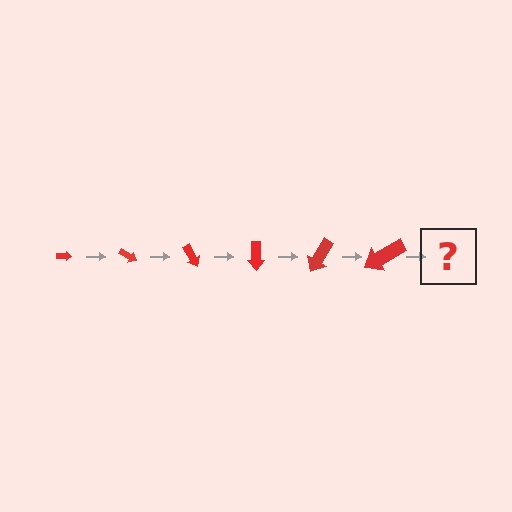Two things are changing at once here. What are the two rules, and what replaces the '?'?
The two rules are that the arrow grows larger each step and it rotates 30 degrees each step. The '?' should be an arrow, larger than the previous one and rotated 180 degrees from the start.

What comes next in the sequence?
The next element should be an arrow, larger than the previous one and rotated 180 degrees from the start.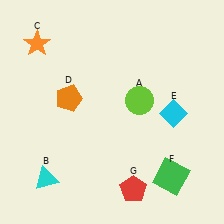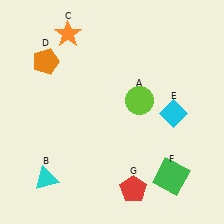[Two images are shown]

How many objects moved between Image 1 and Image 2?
2 objects moved between the two images.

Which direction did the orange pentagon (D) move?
The orange pentagon (D) moved up.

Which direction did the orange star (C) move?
The orange star (C) moved right.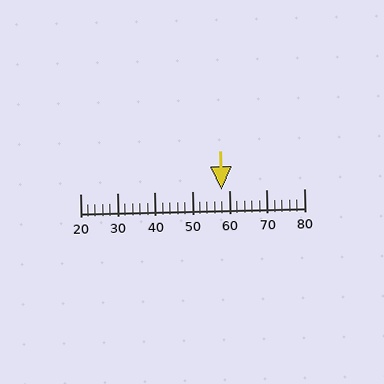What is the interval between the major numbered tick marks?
The major tick marks are spaced 10 units apart.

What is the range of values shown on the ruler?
The ruler shows values from 20 to 80.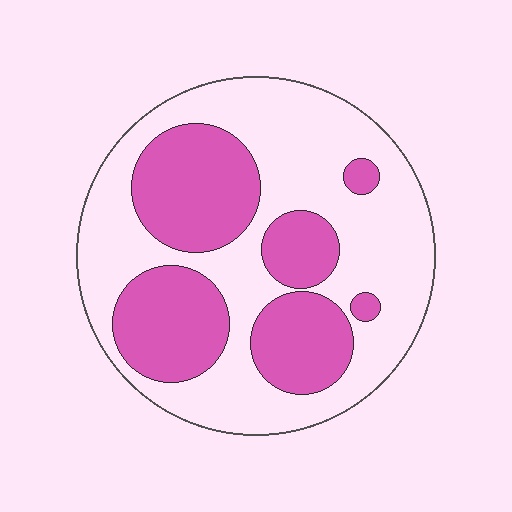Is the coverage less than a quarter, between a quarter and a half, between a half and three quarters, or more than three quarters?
Between a quarter and a half.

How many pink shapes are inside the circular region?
6.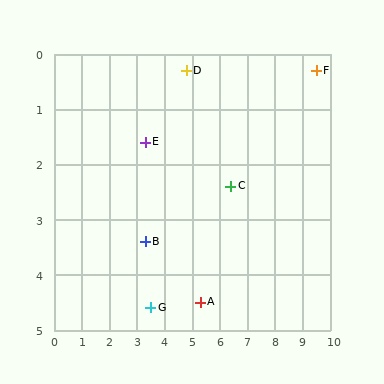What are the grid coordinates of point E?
Point E is at approximately (3.3, 1.6).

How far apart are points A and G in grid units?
Points A and G are about 1.8 grid units apart.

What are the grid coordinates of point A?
Point A is at approximately (5.3, 4.5).